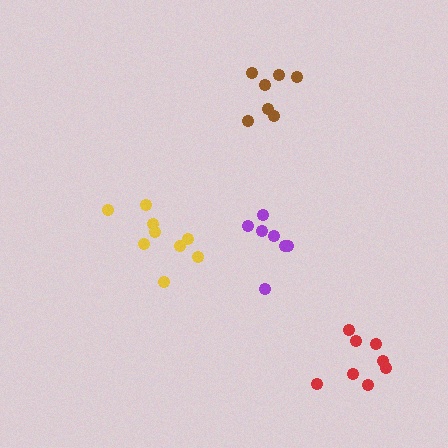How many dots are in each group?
Group 1: 7 dots, Group 2: 9 dots, Group 3: 7 dots, Group 4: 8 dots (31 total).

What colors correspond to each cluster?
The clusters are colored: purple, yellow, brown, red.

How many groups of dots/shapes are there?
There are 4 groups.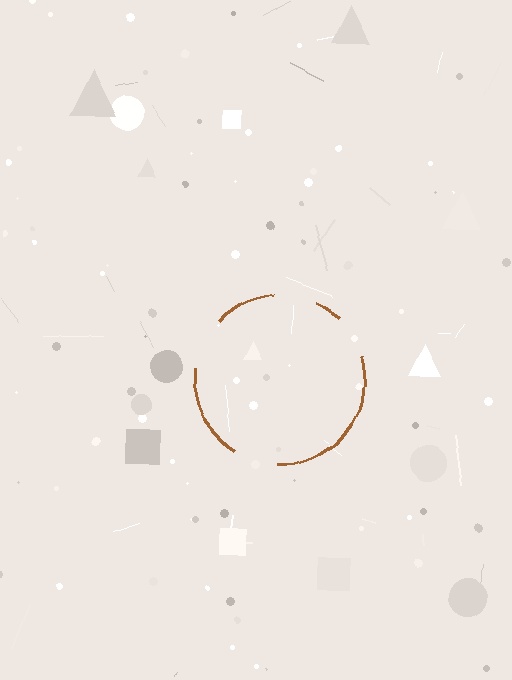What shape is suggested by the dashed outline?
The dashed outline suggests a circle.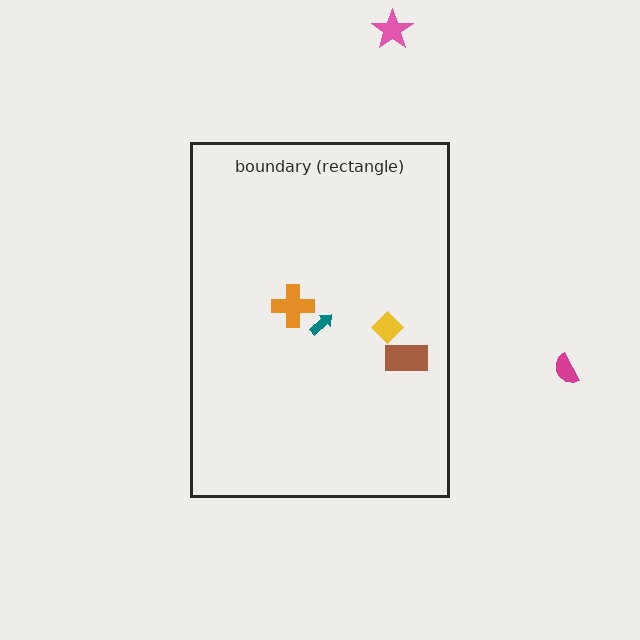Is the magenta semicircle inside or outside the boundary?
Outside.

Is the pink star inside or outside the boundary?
Outside.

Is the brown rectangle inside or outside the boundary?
Inside.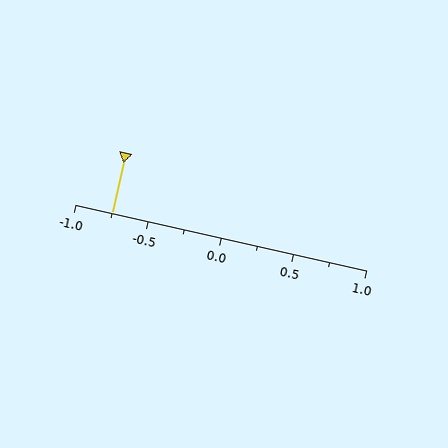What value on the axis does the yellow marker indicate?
The marker indicates approximately -0.75.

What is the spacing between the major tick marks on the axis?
The major ticks are spaced 0.5 apart.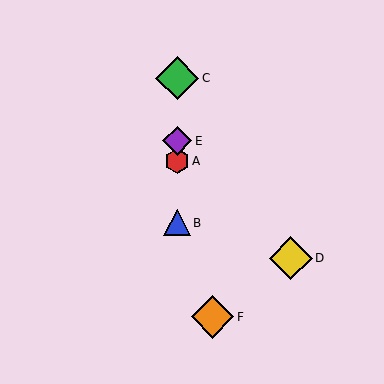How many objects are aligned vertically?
4 objects (A, B, C, E) are aligned vertically.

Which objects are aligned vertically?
Objects A, B, C, E are aligned vertically.